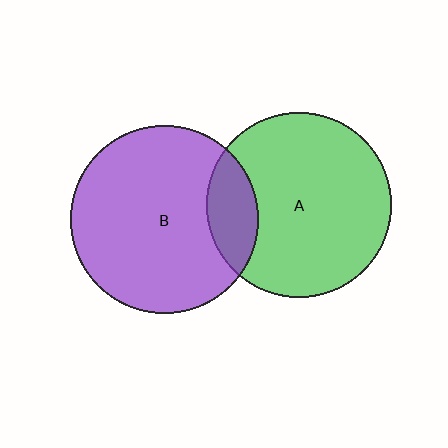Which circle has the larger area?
Circle B (purple).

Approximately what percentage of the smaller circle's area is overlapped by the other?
Approximately 15%.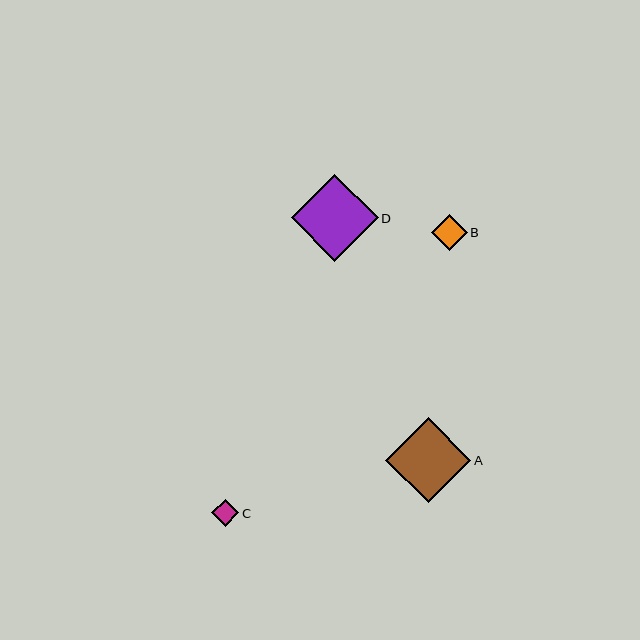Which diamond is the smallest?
Diamond C is the smallest with a size of approximately 27 pixels.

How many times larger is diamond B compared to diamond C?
Diamond B is approximately 1.3 times the size of diamond C.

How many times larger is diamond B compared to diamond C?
Diamond B is approximately 1.3 times the size of diamond C.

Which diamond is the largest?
Diamond D is the largest with a size of approximately 87 pixels.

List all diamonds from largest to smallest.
From largest to smallest: D, A, B, C.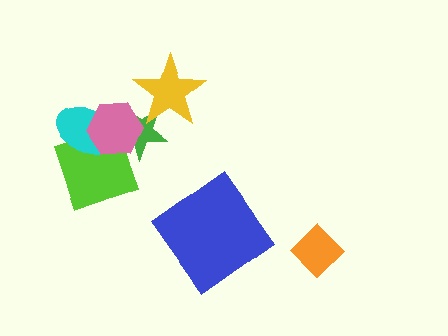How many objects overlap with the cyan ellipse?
3 objects overlap with the cyan ellipse.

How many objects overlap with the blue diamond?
0 objects overlap with the blue diamond.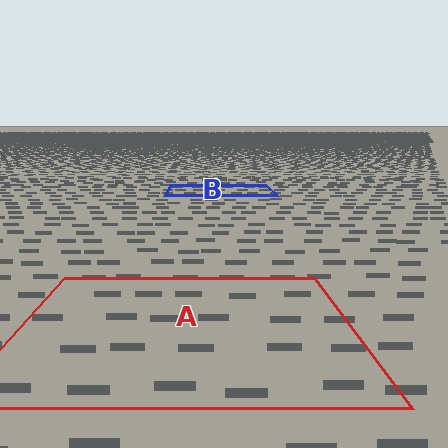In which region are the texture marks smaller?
The texture marks are smaller in region B, because it is farther away.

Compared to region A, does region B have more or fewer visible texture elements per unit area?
Region B has more texture elements per unit area — they are packed more densely because it is farther away.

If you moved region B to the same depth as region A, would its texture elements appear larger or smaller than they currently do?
They would appear larger. At a closer depth, the same texture elements are projected at a bigger on-screen size.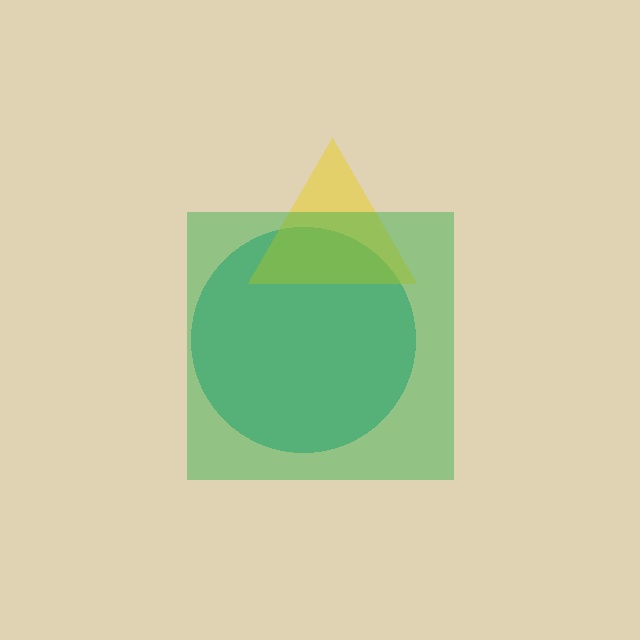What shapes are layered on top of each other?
The layered shapes are: a teal circle, a yellow triangle, a green square.